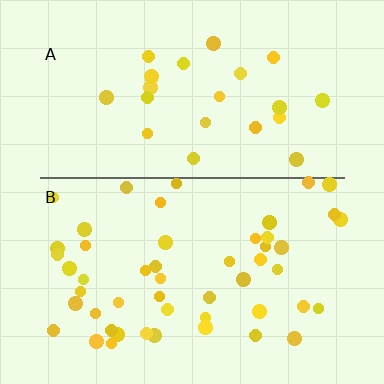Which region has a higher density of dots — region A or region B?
B (the bottom).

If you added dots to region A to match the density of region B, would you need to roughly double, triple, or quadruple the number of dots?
Approximately double.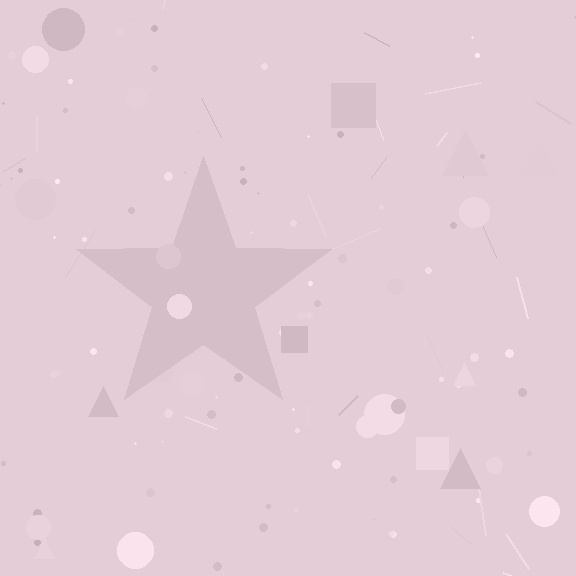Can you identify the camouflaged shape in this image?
The camouflaged shape is a star.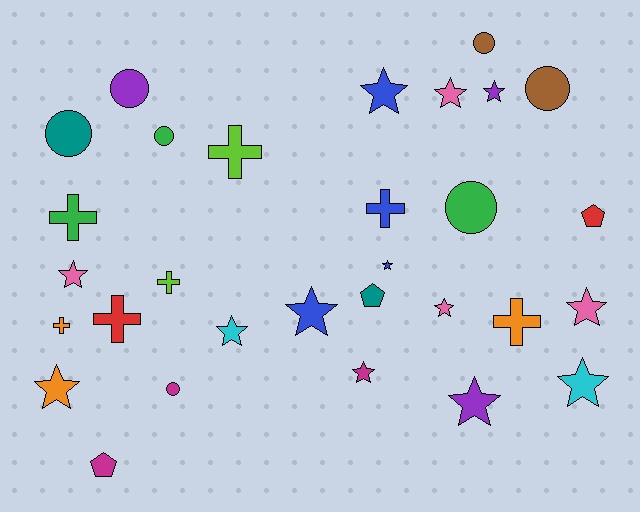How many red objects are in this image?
There are 2 red objects.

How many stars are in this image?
There are 13 stars.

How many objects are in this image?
There are 30 objects.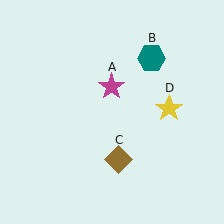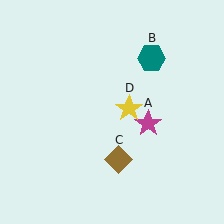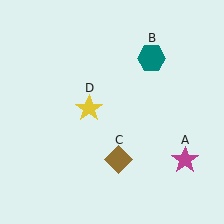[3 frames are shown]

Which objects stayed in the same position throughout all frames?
Teal hexagon (object B) and brown diamond (object C) remained stationary.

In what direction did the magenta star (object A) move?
The magenta star (object A) moved down and to the right.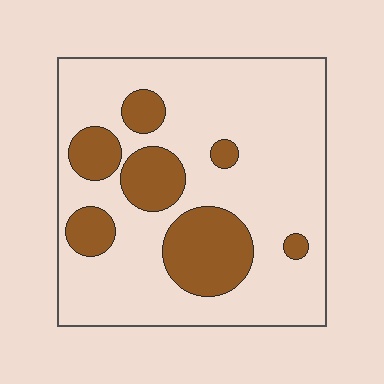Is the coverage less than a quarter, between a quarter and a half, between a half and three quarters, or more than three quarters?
Less than a quarter.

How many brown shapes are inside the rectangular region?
7.